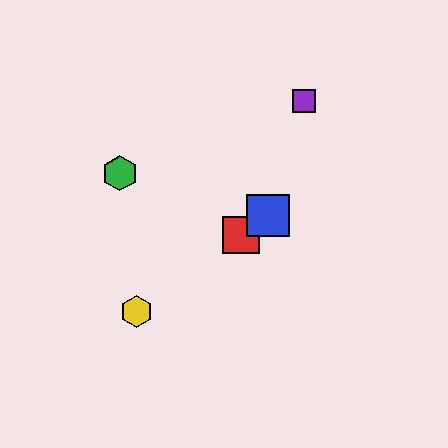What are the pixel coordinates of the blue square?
The blue square is at (268, 216).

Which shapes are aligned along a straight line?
The red square, the blue square, the yellow hexagon are aligned along a straight line.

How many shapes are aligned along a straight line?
3 shapes (the red square, the blue square, the yellow hexagon) are aligned along a straight line.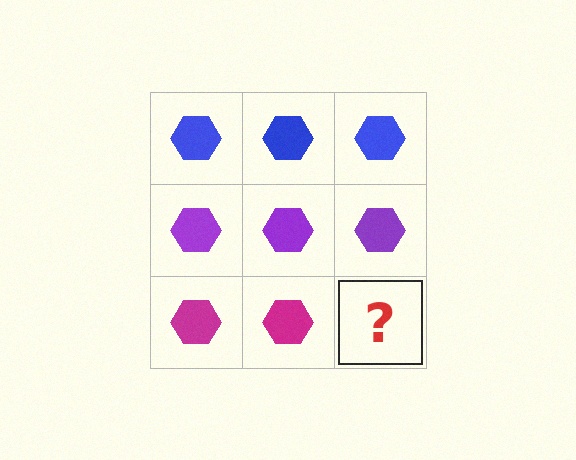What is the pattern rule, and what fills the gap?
The rule is that each row has a consistent color. The gap should be filled with a magenta hexagon.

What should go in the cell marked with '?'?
The missing cell should contain a magenta hexagon.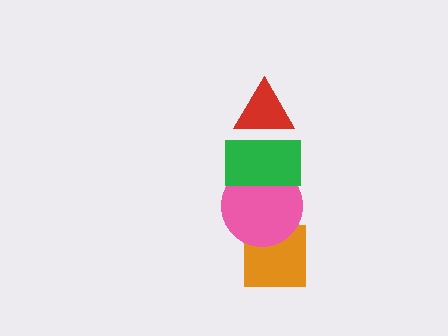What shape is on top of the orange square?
The pink circle is on top of the orange square.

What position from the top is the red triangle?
The red triangle is 1st from the top.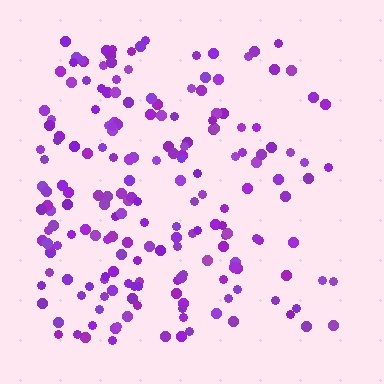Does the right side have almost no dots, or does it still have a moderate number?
Still a moderate number, just noticeably fewer than the left.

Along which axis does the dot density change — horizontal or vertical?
Horizontal.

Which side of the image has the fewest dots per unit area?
The right.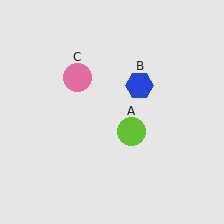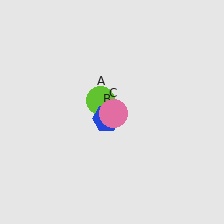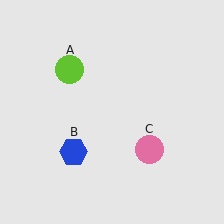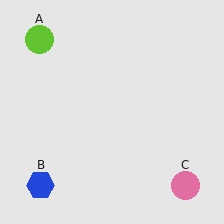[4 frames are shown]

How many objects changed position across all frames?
3 objects changed position: lime circle (object A), blue hexagon (object B), pink circle (object C).